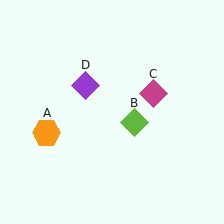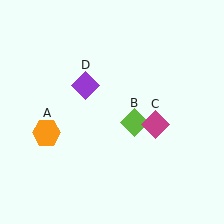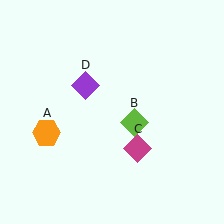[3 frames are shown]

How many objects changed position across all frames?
1 object changed position: magenta diamond (object C).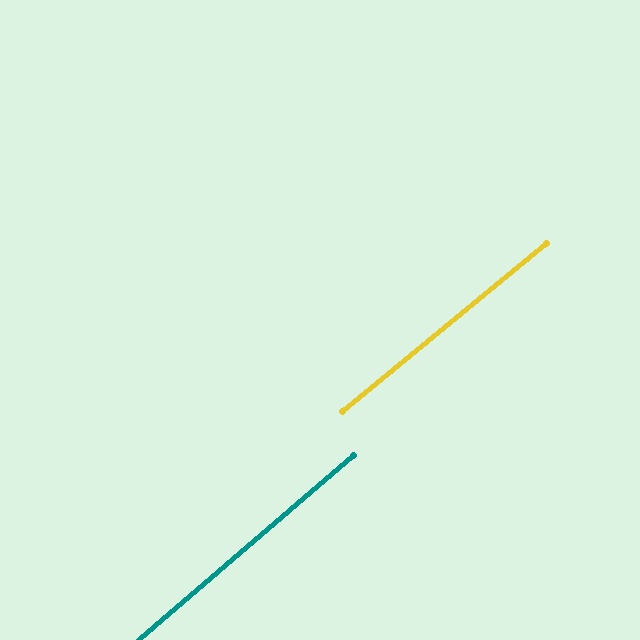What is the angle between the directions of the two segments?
Approximately 1 degree.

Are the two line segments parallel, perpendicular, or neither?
Parallel — their directions differ by only 1.1°.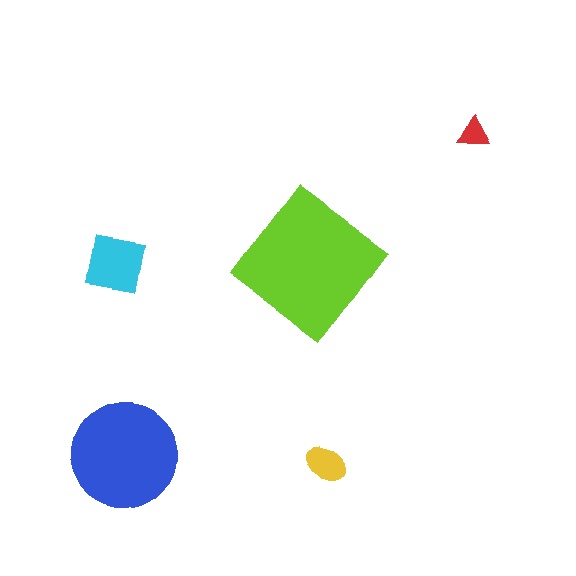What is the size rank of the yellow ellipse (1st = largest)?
4th.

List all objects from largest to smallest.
The lime diamond, the blue circle, the cyan square, the yellow ellipse, the red triangle.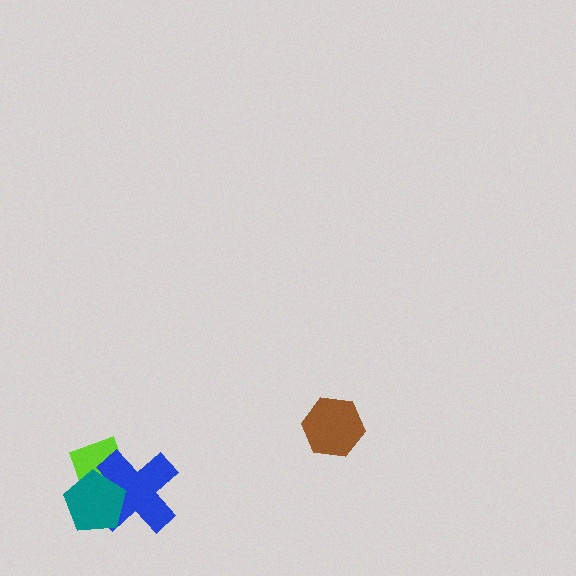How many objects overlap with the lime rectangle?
2 objects overlap with the lime rectangle.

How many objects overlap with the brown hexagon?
0 objects overlap with the brown hexagon.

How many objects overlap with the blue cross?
2 objects overlap with the blue cross.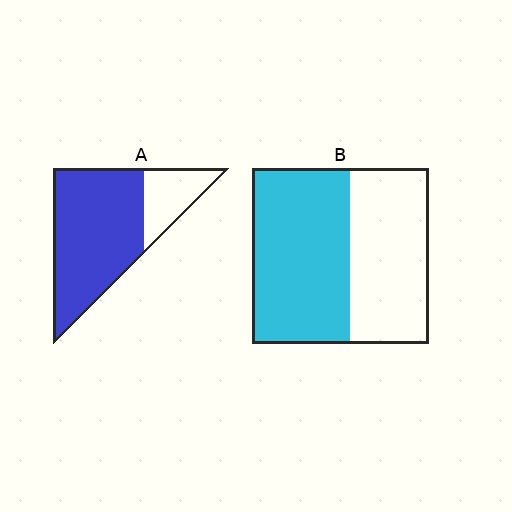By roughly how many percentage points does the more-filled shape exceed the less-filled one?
By roughly 20 percentage points (A over B).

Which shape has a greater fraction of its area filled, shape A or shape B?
Shape A.